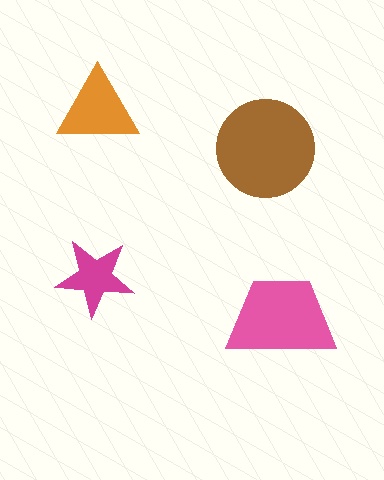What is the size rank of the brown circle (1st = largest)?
1st.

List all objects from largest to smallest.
The brown circle, the pink trapezoid, the orange triangle, the magenta star.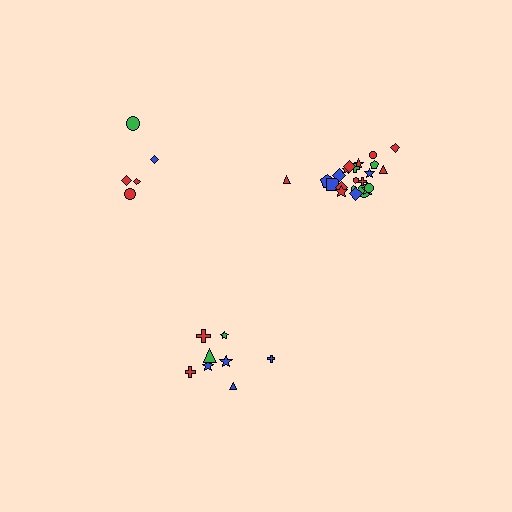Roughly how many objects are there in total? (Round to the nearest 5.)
Roughly 35 objects in total.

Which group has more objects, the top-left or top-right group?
The top-right group.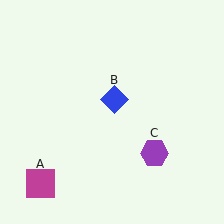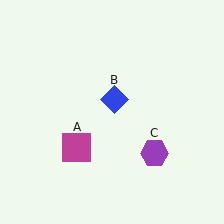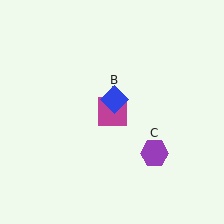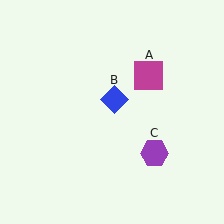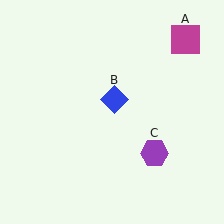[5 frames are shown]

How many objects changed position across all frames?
1 object changed position: magenta square (object A).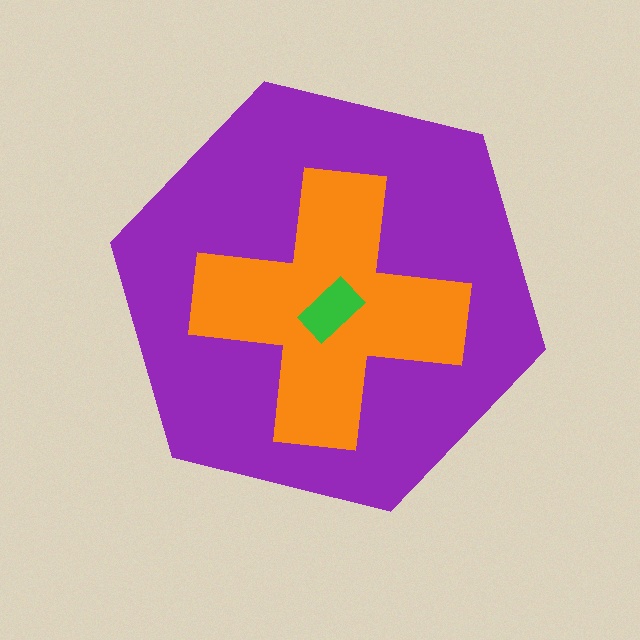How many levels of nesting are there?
3.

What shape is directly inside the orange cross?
The green rectangle.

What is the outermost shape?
The purple hexagon.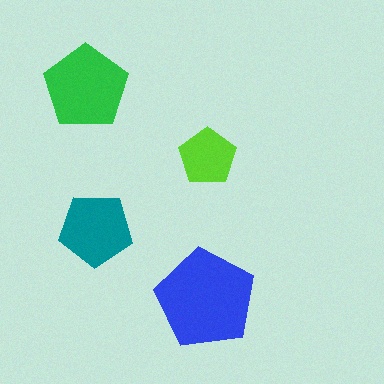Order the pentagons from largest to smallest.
the blue one, the green one, the teal one, the lime one.